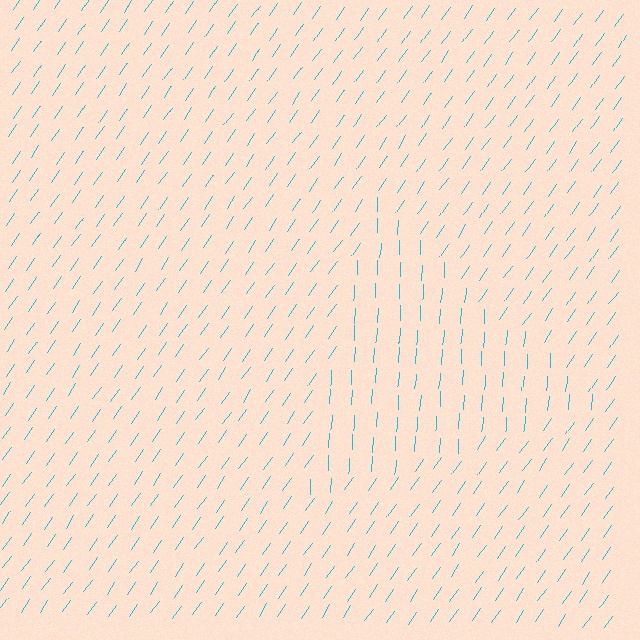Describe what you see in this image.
The image is filled with small cyan line segments. A triangle region in the image has lines oriented differently from the surrounding lines, creating a visible texture boundary.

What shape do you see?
I see a triangle.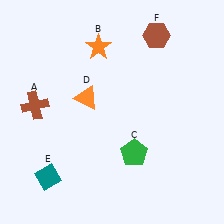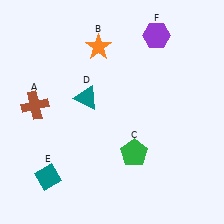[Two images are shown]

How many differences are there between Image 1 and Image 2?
There are 2 differences between the two images.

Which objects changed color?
D changed from orange to teal. F changed from brown to purple.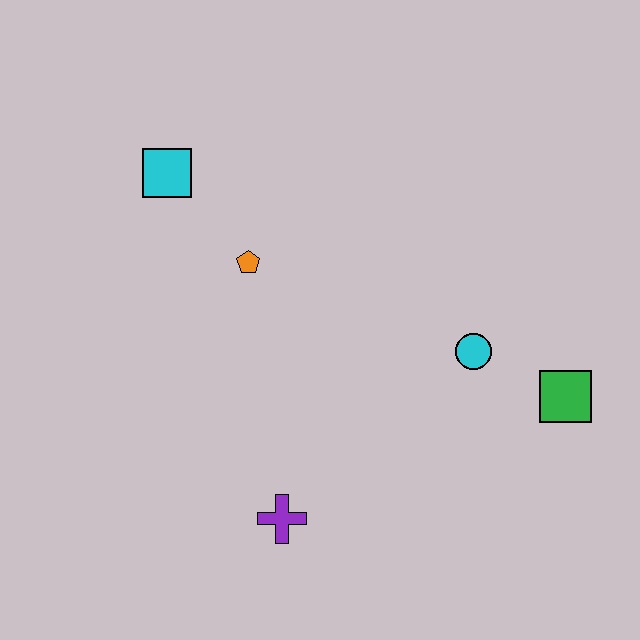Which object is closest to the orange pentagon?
The cyan square is closest to the orange pentagon.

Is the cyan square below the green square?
No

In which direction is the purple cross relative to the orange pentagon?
The purple cross is below the orange pentagon.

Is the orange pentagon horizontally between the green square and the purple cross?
No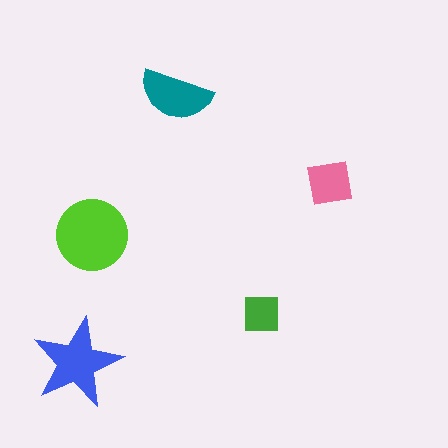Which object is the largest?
The lime circle.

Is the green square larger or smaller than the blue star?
Smaller.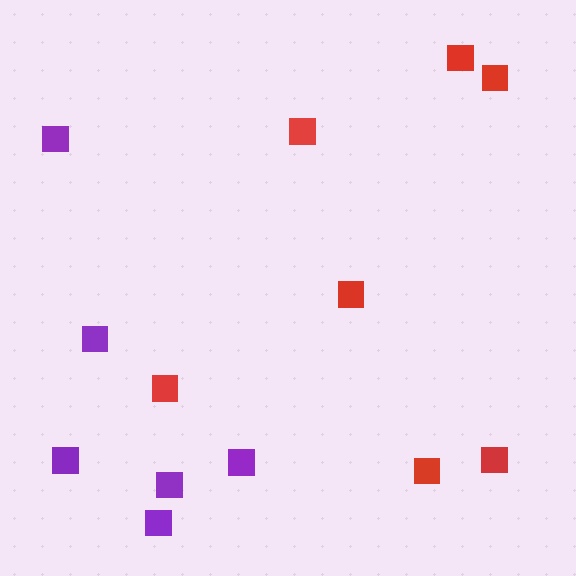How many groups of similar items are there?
There are 2 groups: one group of red squares (7) and one group of purple squares (6).